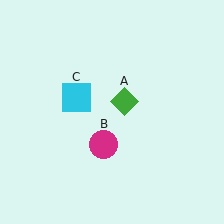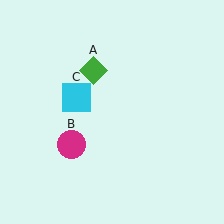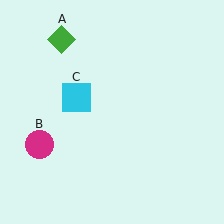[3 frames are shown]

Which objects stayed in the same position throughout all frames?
Cyan square (object C) remained stationary.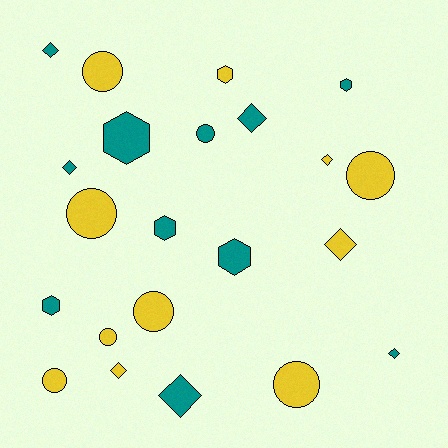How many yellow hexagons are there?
There is 1 yellow hexagon.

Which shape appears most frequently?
Circle, with 8 objects.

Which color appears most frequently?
Teal, with 11 objects.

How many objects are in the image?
There are 22 objects.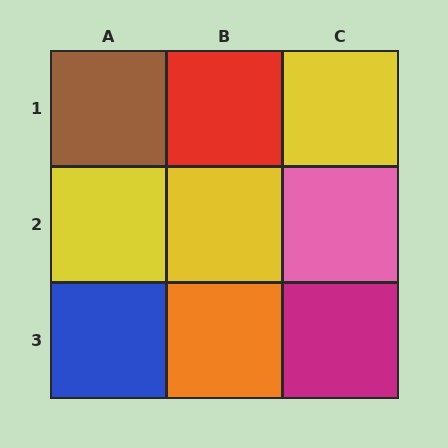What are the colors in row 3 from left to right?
Blue, orange, magenta.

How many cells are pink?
1 cell is pink.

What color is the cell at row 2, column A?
Yellow.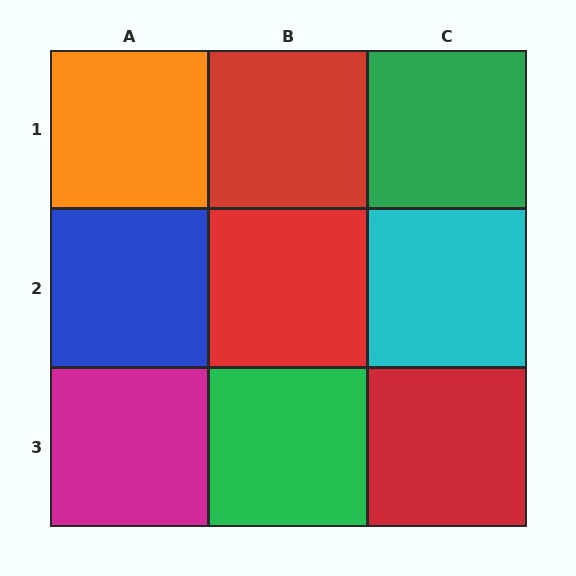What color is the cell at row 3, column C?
Red.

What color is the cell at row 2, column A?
Blue.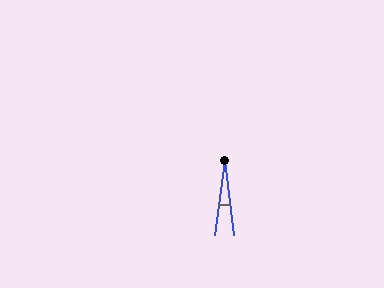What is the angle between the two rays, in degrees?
Approximately 15 degrees.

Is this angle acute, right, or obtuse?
It is acute.